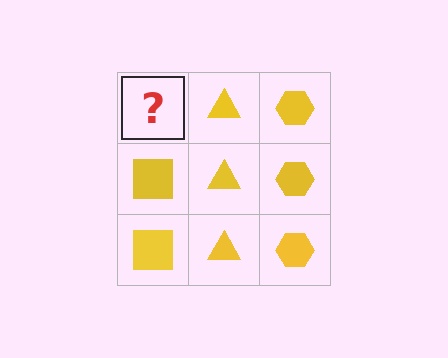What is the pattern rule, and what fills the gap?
The rule is that each column has a consistent shape. The gap should be filled with a yellow square.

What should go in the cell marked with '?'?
The missing cell should contain a yellow square.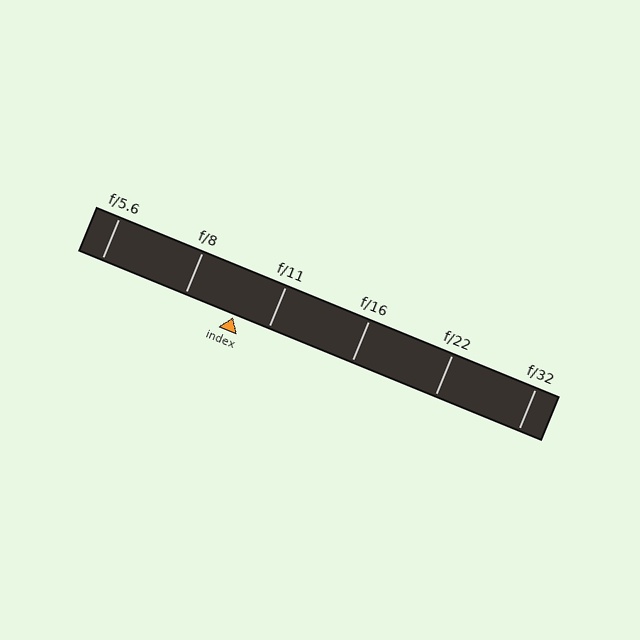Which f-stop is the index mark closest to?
The index mark is closest to f/11.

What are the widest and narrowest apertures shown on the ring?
The widest aperture shown is f/5.6 and the narrowest is f/32.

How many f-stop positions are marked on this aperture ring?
There are 6 f-stop positions marked.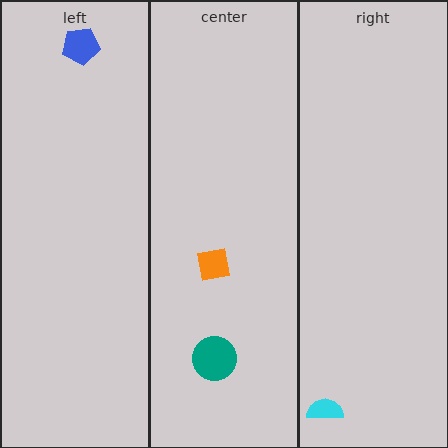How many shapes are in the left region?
1.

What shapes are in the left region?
The blue pentagon.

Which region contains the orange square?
The center region.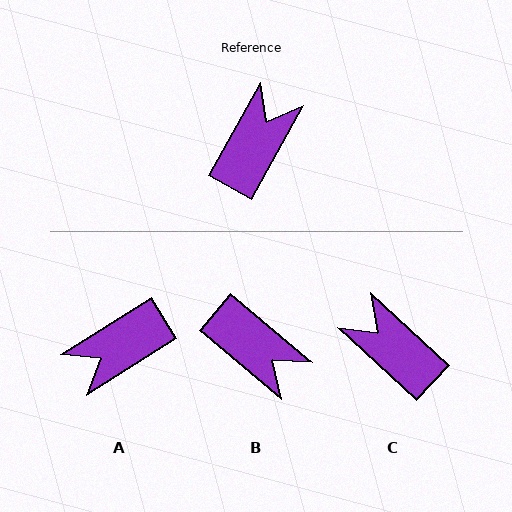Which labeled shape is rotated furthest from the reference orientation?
A, about 151 degrees away.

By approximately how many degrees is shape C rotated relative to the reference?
Approximately 76 degrees counter-clockwise.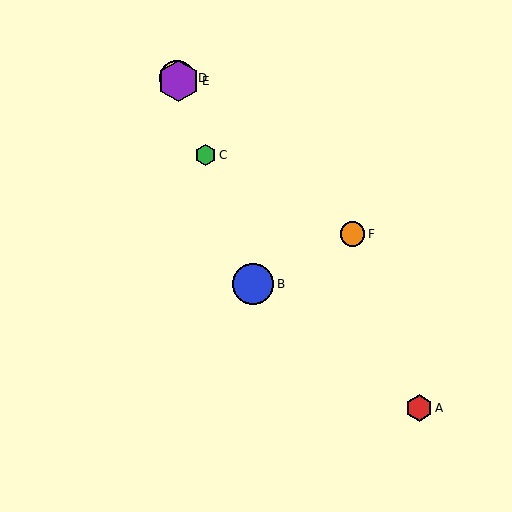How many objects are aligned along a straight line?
4 objects (B, C, D, E) are aligned along a straight line.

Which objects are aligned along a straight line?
Objects B, C, D, E are aligned along a straight line.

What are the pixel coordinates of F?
Object F is at (353, 234).